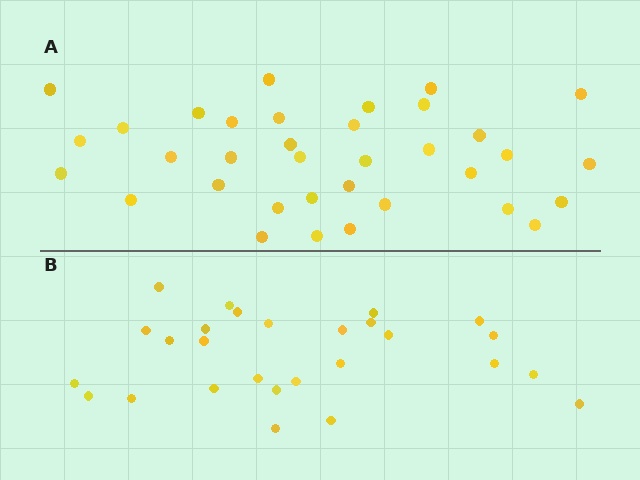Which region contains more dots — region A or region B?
Region A (the top region) has more dots.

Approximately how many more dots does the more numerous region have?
Region A has roughly 8 or so more dots than region B.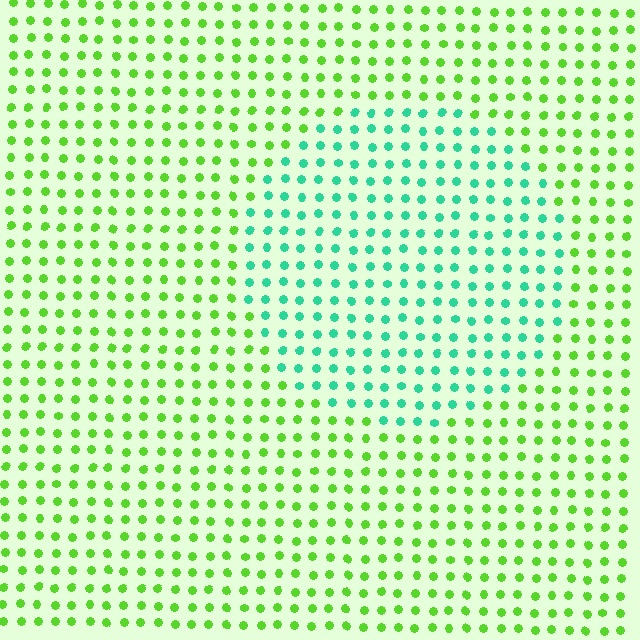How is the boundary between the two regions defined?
The boundary is defined purely by a slight shift in hue (about 55 degrees). Spacing, size, and orientation are identical on both sides.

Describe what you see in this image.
The image is filled with small lime elements in a uniform arrangement. A circle-shaped region is visible where the elements are tinted to a slightly different hue, forming a subtle color boundary.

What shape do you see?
I see a circle.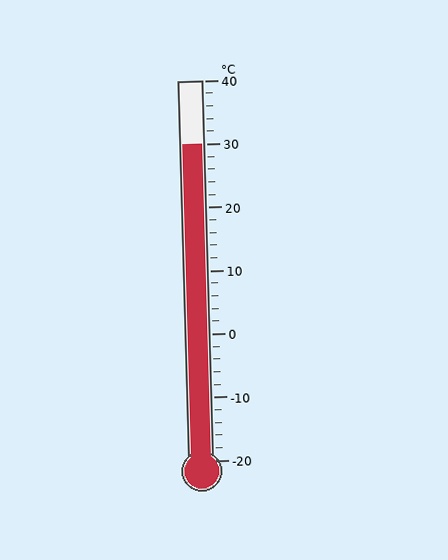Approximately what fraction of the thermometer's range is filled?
The thermometer is filled to approximately 85% of its range.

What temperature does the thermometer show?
The thermometer shows approximately 30°C.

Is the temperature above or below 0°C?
The temperature is above 0°C.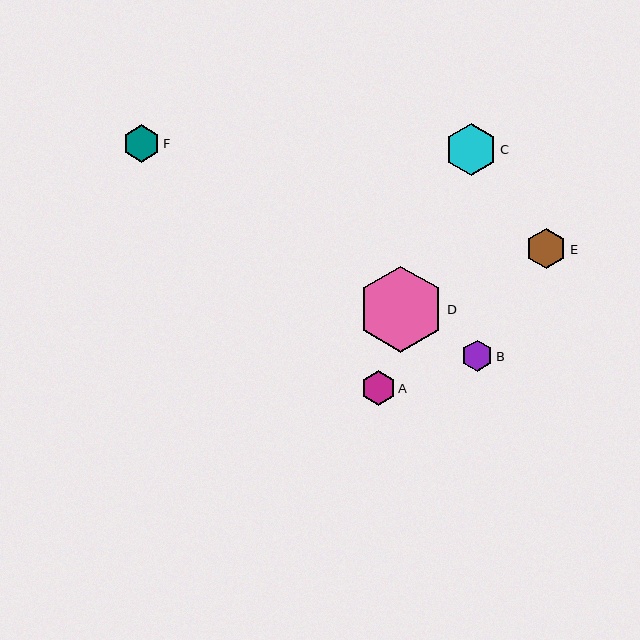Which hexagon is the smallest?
Hexagon B is the smallest with a size of approximately 32 pixels.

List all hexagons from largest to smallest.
From largest to smallest: D, C, E, F, A, B.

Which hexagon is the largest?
Hexagon D is the largest with a size of approximately 86 pixels.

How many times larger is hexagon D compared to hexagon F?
Hexagon D is approximately 2.3 times the size of hexagon F.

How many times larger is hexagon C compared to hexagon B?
Hexagon C is approximately 1.7 times the size of hexagon B.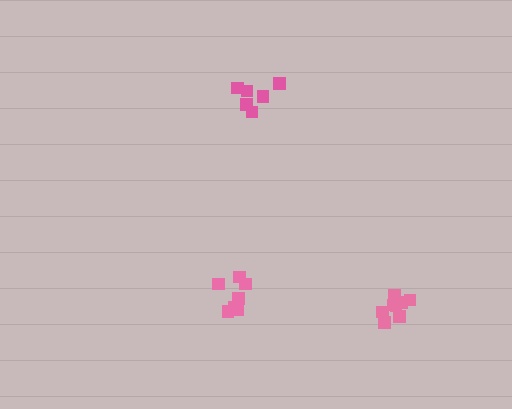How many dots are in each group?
Group 1: 8 dots, Group 2: 8 dots, Group 3: 6 dots (22 total).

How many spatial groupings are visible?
There are 3 spatial groupings.